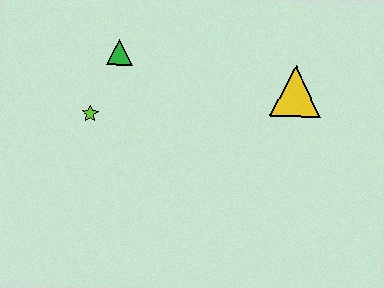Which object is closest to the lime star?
The green triangle is closest to the lime star.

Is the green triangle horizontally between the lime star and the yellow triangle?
Yes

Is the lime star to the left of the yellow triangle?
Yes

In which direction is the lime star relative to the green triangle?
The lime star is below the green triangle.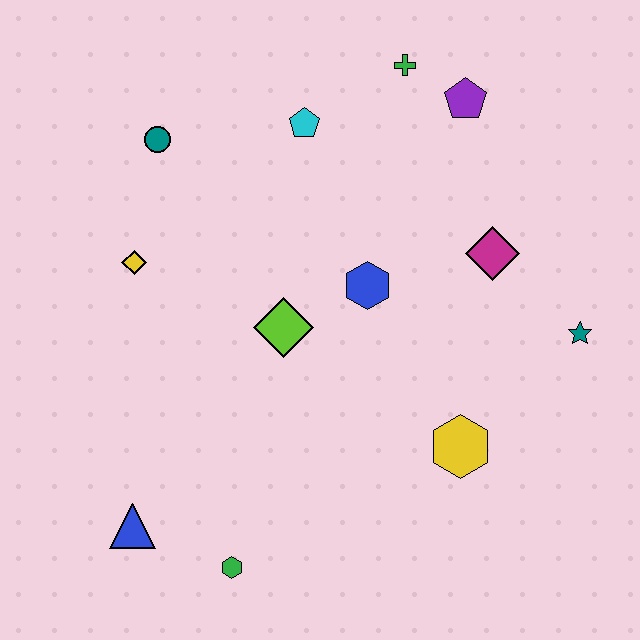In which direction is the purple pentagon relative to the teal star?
The purple pentagon is above the teal star.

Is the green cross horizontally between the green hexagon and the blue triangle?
No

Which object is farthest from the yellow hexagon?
The teal circle is farthest from the yellow hexagon.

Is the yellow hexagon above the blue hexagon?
No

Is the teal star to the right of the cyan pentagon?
Yes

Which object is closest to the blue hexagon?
The lime diamond is closest to the blue hexagon.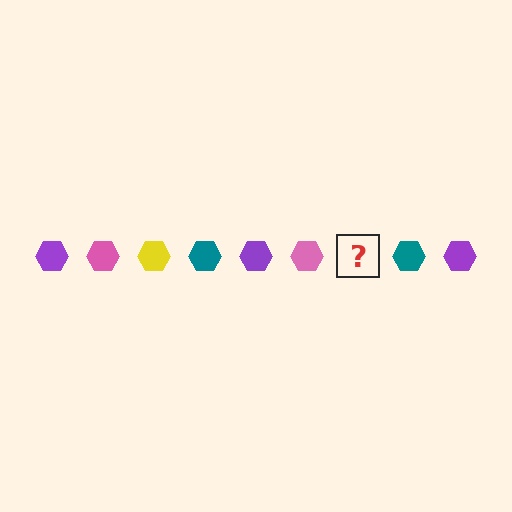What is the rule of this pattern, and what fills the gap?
The rule is that the pattern cycles through purple, pink, yellow, teal hexagons. The gap should be filled with a yellow hexagon.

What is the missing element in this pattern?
The missing element is a yellow hexagon.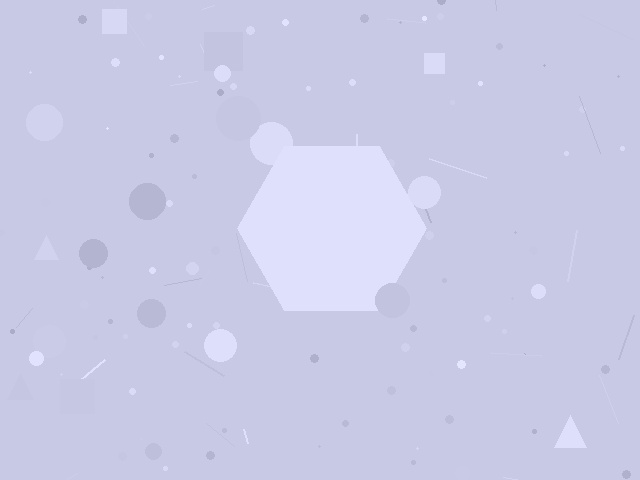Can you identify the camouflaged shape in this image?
The camouflaged shape is a hexagon.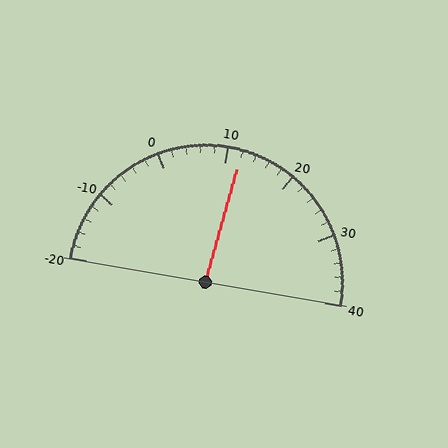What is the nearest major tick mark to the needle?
The nearest major tick mark is 10.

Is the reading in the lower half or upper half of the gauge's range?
The reading is in the upper half of the range (-20 to 40).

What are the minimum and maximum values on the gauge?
The gauge ranges from -20 to 40.